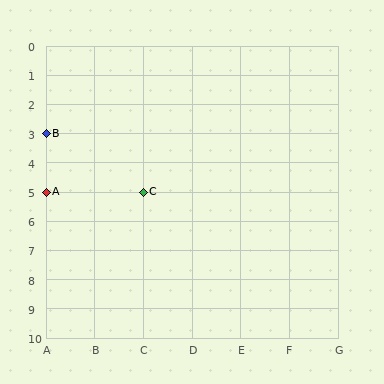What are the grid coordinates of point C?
Point C is at grid coordinates (C, 5).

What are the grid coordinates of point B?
Point B is at grid coordinates (A, 3).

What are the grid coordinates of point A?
Point A is at grid coordinates (A, 5).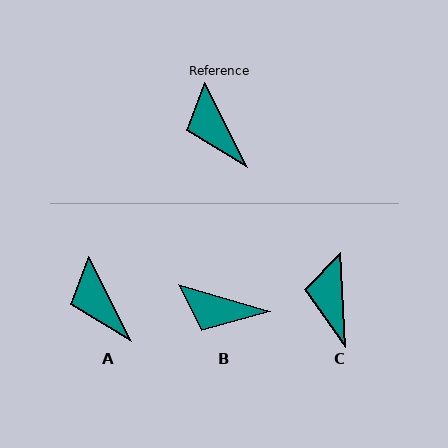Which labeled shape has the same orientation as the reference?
A.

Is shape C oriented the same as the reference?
No, it is off by about 23 degrees.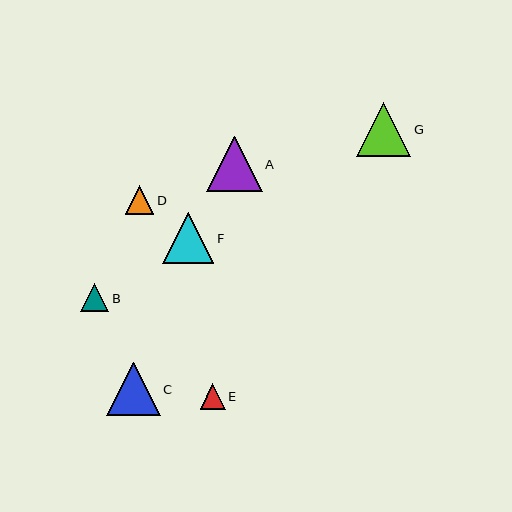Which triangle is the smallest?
Triangle E is the smallest with a size of approximately 25 pixels.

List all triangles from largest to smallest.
From largest to smallest: A, G, C, F, D, B, E.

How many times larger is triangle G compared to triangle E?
Triangle G is approximately 2.1 times the size of triangle E.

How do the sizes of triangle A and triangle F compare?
Triangle A and triangle F are approximately the same size.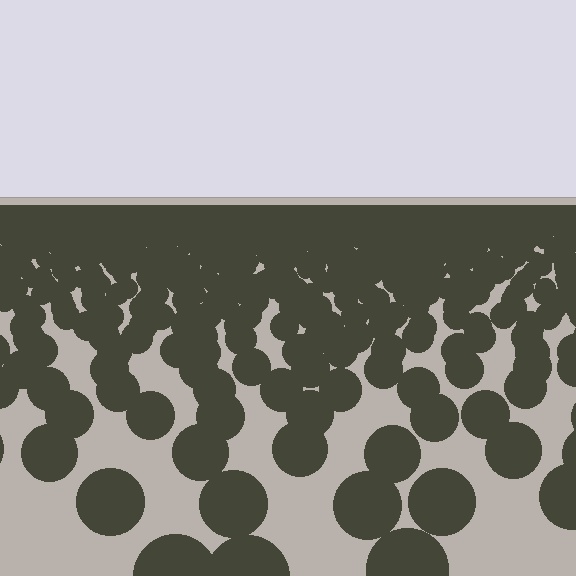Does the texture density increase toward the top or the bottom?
Density increases toward the top.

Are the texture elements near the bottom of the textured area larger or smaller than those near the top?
Larger. Near the bottom, elements are closer to the viewer and appear at a bigger on-screen size.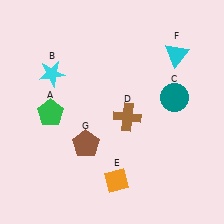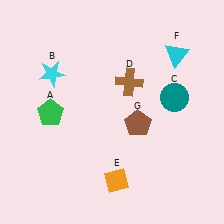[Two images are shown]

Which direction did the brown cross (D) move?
The brown cross (D) moved up.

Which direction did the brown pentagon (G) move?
The brown pentagon (G) moved right.